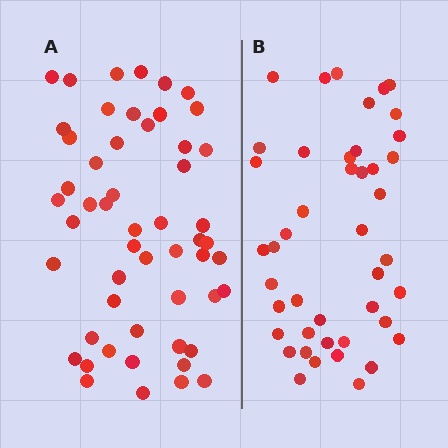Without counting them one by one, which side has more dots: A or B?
Region A (the left region) has more dots.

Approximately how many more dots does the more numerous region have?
Region A has roughly 8 or so more dots than region B.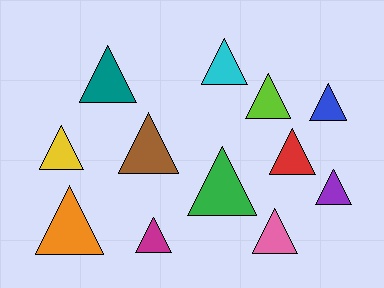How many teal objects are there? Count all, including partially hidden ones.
There is 1 teal object.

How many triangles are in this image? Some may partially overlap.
There are 12 triangles.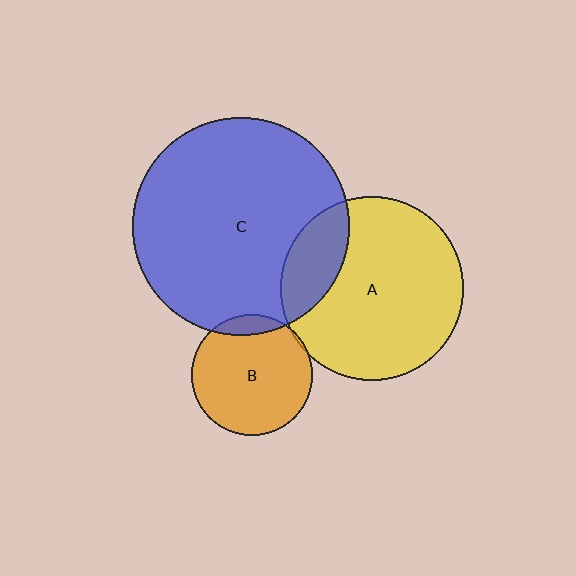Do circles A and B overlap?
Yes.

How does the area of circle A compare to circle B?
Approximately 2.3 times.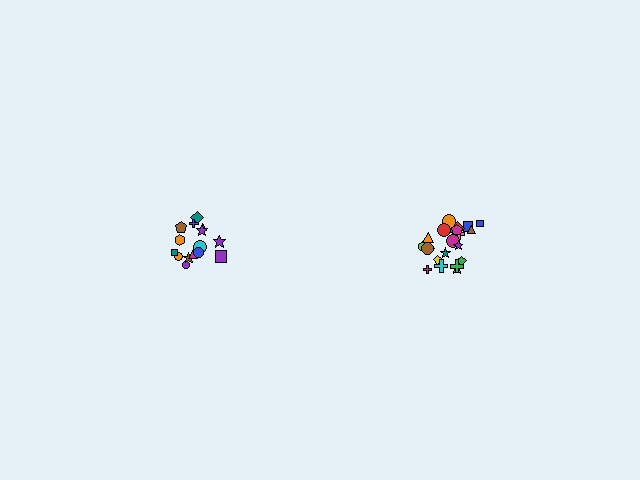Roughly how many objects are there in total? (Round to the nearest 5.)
Roughly 40 objects in total.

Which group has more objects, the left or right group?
The right group.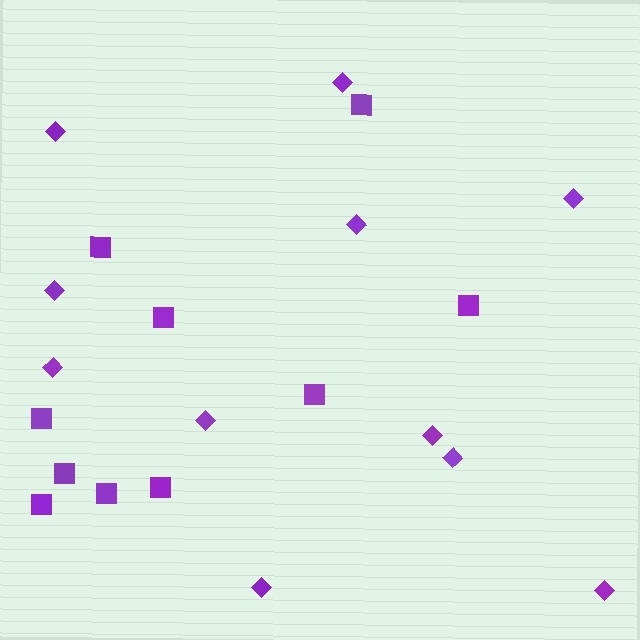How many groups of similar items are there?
There are 2 groups: one group of diamonds (11) and one group of squares (10).